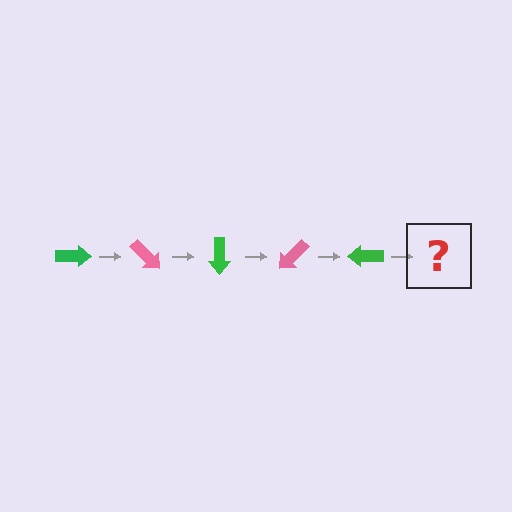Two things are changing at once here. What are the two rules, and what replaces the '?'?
The two rules are that it rotates 45 degrees each step and the color cycles through green and pink. The '?' should be a pink arrow, rotated 225 degrees from the start.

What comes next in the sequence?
The next element should be a pink arrow, rotated 225 degrees from the start.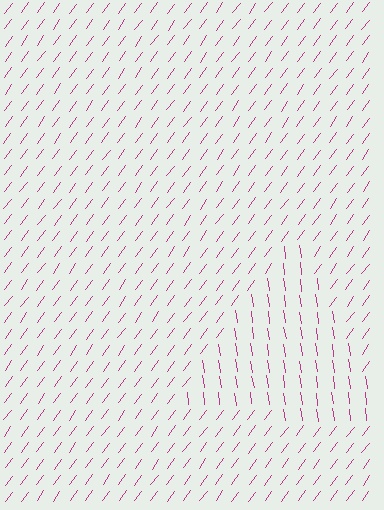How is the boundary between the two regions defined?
The boundary is defined purely by a change in line orientation (approximately 45 degrees difference). All lines are the same color and thickness.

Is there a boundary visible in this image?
Yes, there is a texture boundary formed by a change in line orientation.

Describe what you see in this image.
The image is filled with small magenta line segments. A triangle region in the image has lines oriented differently from the surrounding lines, creating a visible texture boundary.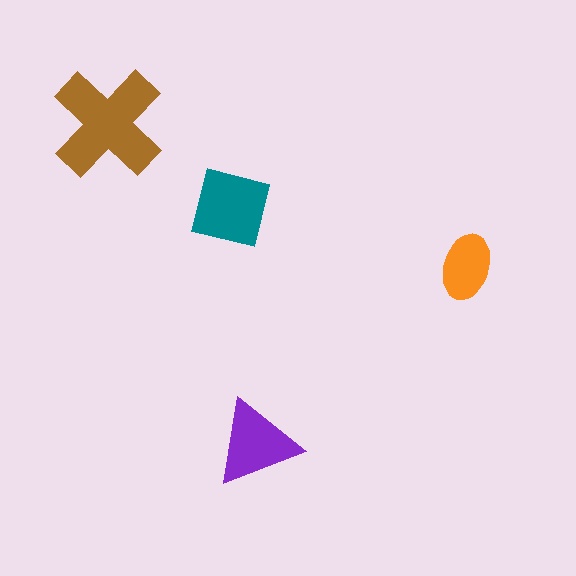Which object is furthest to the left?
The brown cross is leftmost.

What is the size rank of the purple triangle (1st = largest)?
3rd.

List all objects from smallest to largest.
The orange ellipse, the purple triangle, the teal square, the brown cross.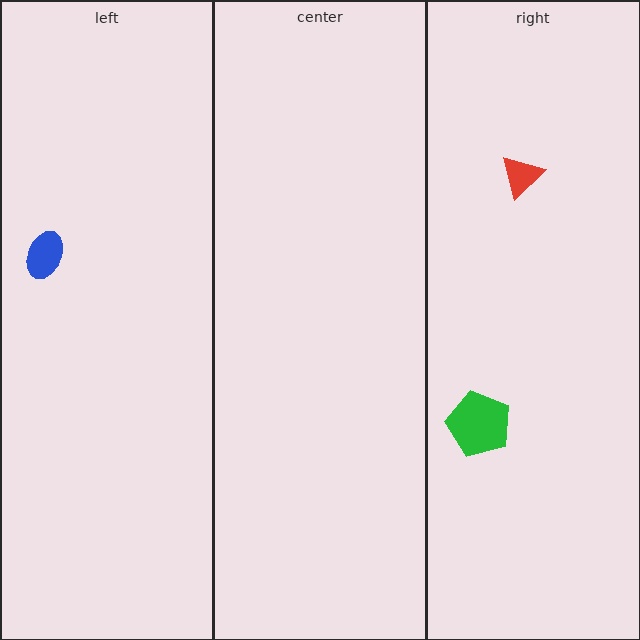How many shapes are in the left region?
1.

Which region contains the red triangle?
The right region.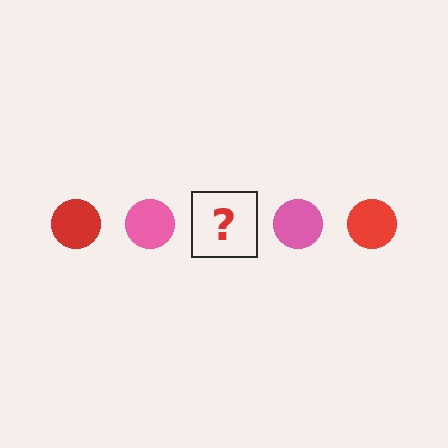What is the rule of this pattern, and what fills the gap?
The rule is that the pattern cycles through red, pink circles. The gap should be filled with a red circle.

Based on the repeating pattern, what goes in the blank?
The blank should be a red circle.